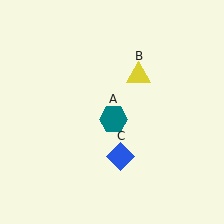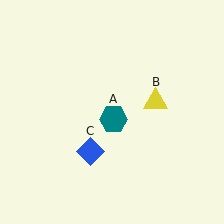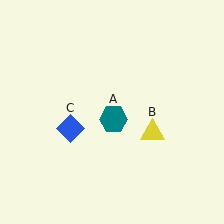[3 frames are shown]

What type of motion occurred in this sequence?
The yellow triangle (object B), blue diamond (object C) rotated clockwise around the center of the scene.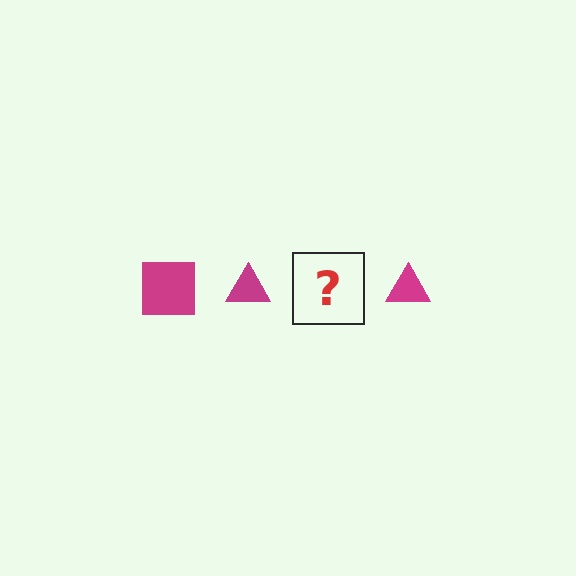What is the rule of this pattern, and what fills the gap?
The rule is that the pattern cycles through square, triangle shapes in magenta. The gap should be filled with a magenta square.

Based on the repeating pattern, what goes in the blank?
The blank should be a magenta square.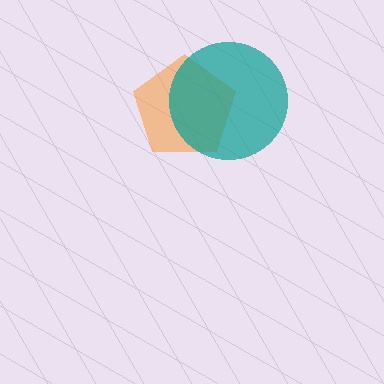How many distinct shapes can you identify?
There are 2 distinct shapes: an orange pentagon, a teal circle.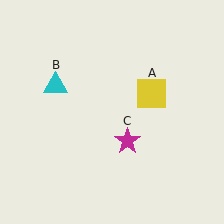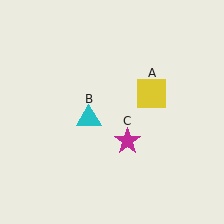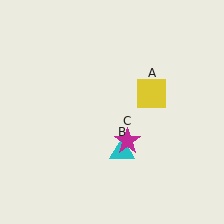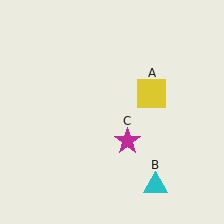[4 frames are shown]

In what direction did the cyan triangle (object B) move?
The cyan triangle (object B) moved down and to the right.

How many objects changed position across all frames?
1 object changed position: cyan triangle (object B).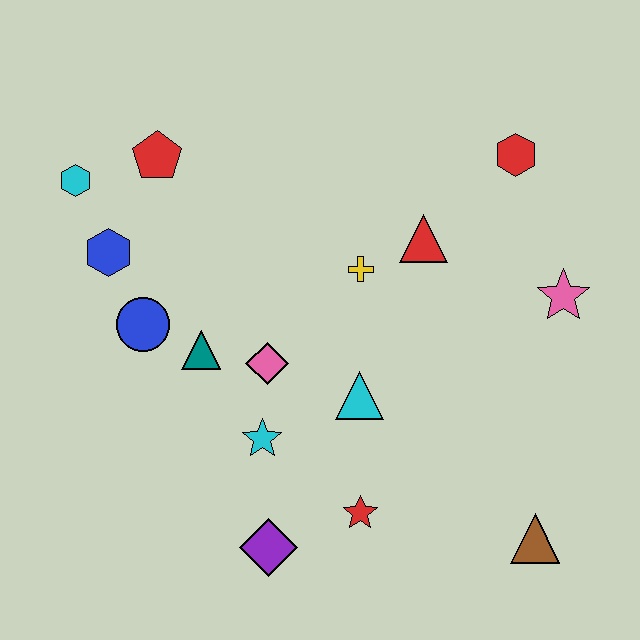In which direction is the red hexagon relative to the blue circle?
The red hexagon is to the right of the blue circle.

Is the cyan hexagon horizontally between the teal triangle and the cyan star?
No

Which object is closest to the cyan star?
The pink diamond is closest to the cyan star.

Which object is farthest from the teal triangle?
The brown triangle is farthest from the teal triangle.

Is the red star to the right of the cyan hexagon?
Yes